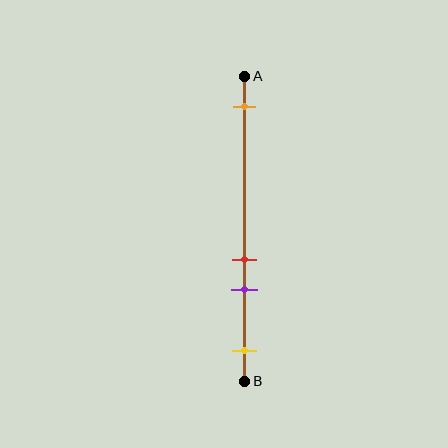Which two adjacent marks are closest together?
The red and purple marks are the closest adjacent pair.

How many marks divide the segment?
There are 4 marks dividing the segment.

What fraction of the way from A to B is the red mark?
The red mark is approximately 60% (0.6) of the way from A to B.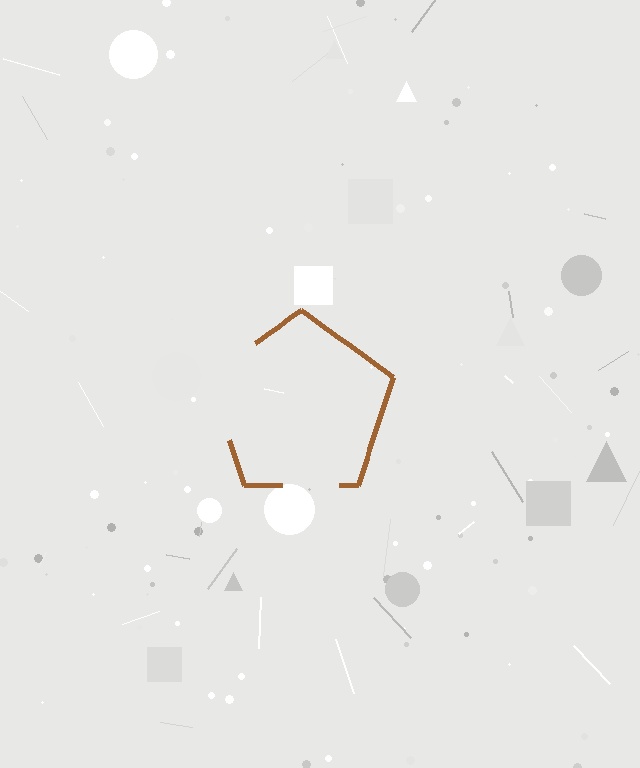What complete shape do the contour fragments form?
The contour fragments form a pentagon.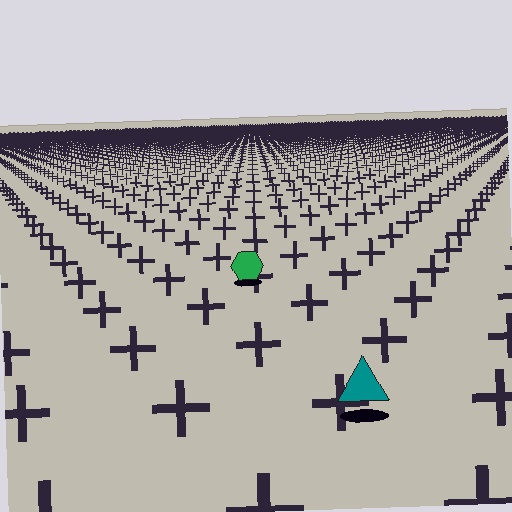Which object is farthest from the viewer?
The green hexagon is farthest from the viewer. It appears smaller and the ground texture around it is denser.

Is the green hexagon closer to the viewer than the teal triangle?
No. The teal triangle is closer — you can tell from the texture gradient: the ground texture is coarser near it.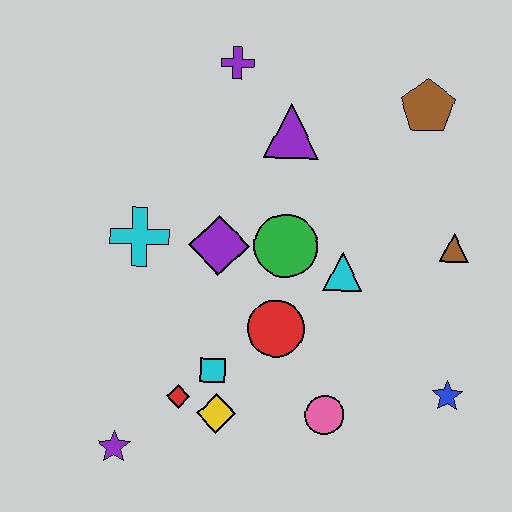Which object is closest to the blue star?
The pink circle is closest to the blue star.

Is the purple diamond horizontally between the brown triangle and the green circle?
No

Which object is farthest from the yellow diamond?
The brown pentagon is farthest from the yellow diamond.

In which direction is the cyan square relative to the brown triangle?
The cyan square is to the left of the brown triangle.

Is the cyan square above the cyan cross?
No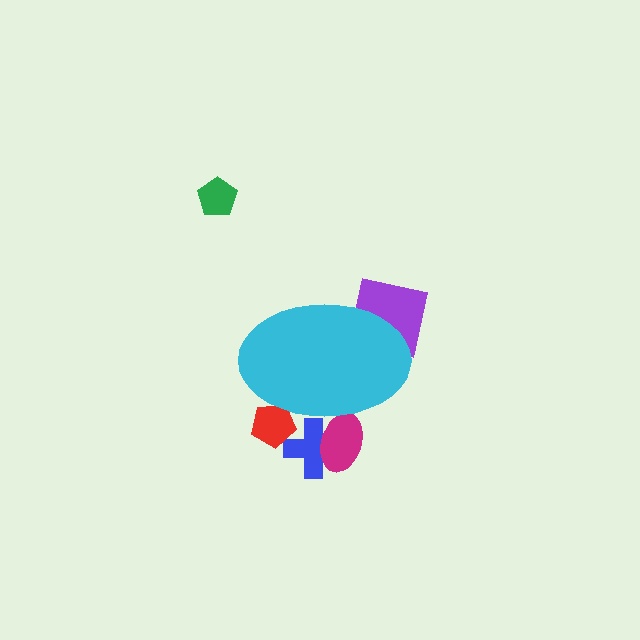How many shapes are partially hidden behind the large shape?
4 shapes are partially hidden.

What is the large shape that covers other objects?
A cyan ellipse.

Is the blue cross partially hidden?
Yes, the blue cross is partially hidden behind the cyan ellipse.